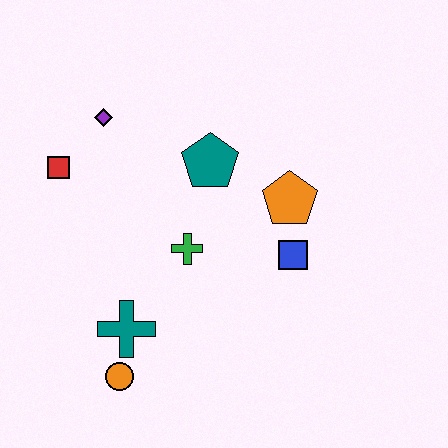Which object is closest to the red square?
The purple diamond is closest to the red square.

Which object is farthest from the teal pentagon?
The orange circle is farthest from the teal pentagon.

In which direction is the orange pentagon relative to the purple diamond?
The orange pentagon is to the right of the purple diamond.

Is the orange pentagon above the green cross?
Yes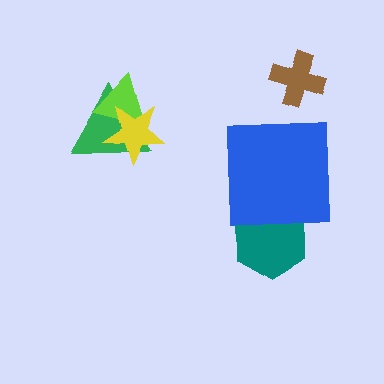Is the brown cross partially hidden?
No, no other shape covers it.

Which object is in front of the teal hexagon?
The blue square is in front of the teal hexagon.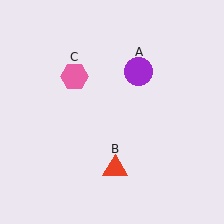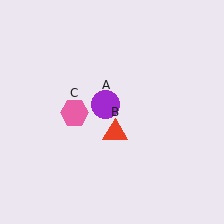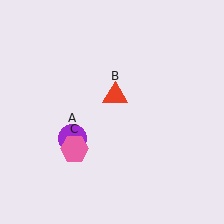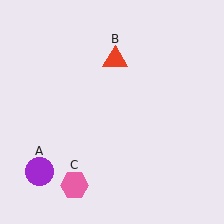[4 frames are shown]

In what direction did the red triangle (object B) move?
The red triangle (object B) moved up.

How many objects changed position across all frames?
3 objects changed position: purple circle (object A), red triangle (object B), pink hexagon (object C).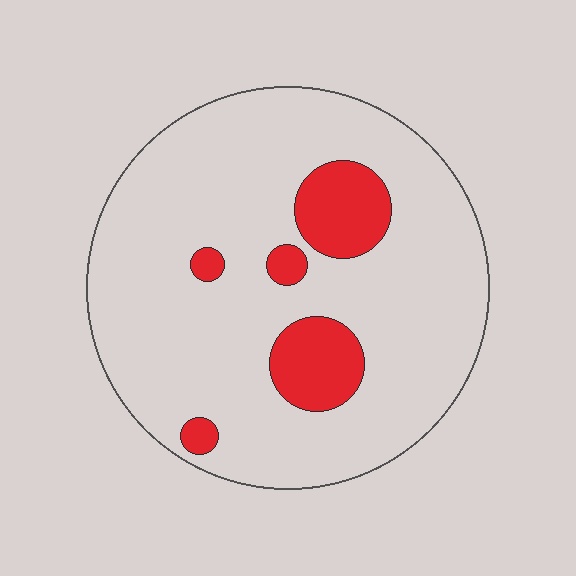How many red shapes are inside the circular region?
5.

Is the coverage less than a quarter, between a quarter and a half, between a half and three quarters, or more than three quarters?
Less than a quarter.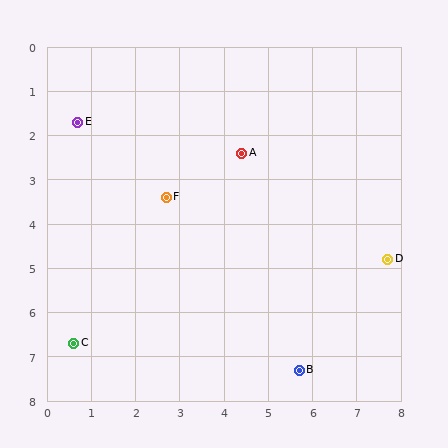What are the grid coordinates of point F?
Point F is at approximately (2.7, 3.4).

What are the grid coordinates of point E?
Point E is at approximately (0.7, 1.7).